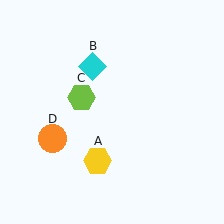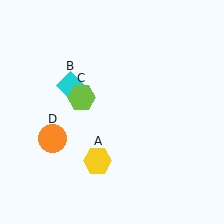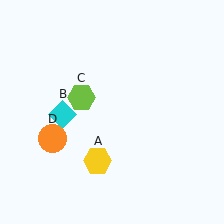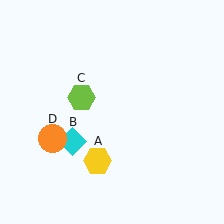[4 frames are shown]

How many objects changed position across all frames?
1 object changed position: cyan diamond (object B).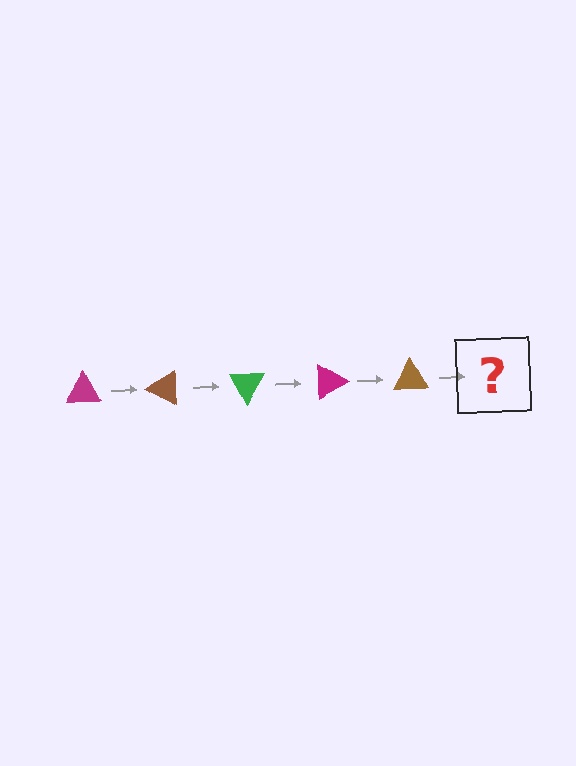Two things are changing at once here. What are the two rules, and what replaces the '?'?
The two rules are that it rotates 30 degrees each step and the color cycles through magenta, brown, and green. The '?' should be a green triangle, rotated 150 degrees from the start.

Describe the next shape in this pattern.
It should be a green triangle, rotated 150 degrees from the start.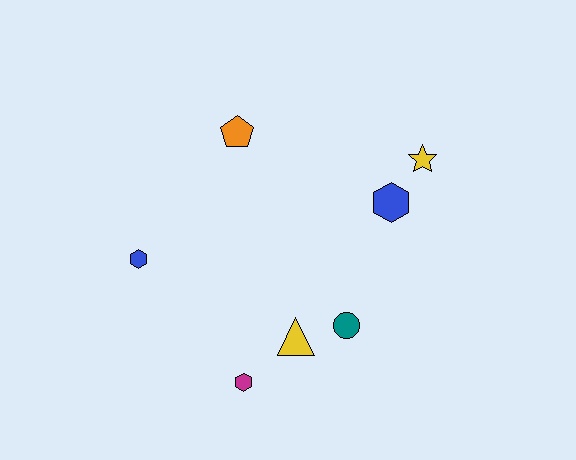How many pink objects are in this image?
There are no pink objects.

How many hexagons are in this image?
There are 3 hexagons.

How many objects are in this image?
There are 7 objects.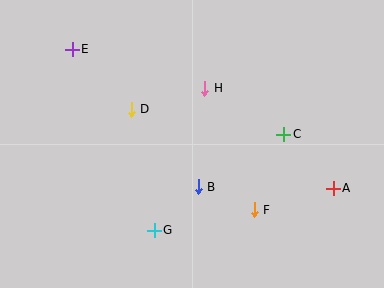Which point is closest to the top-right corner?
Point C is closest to the top-right corner.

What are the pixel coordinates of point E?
Point E is at (72, 49).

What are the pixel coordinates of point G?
Point G is at (154, 230).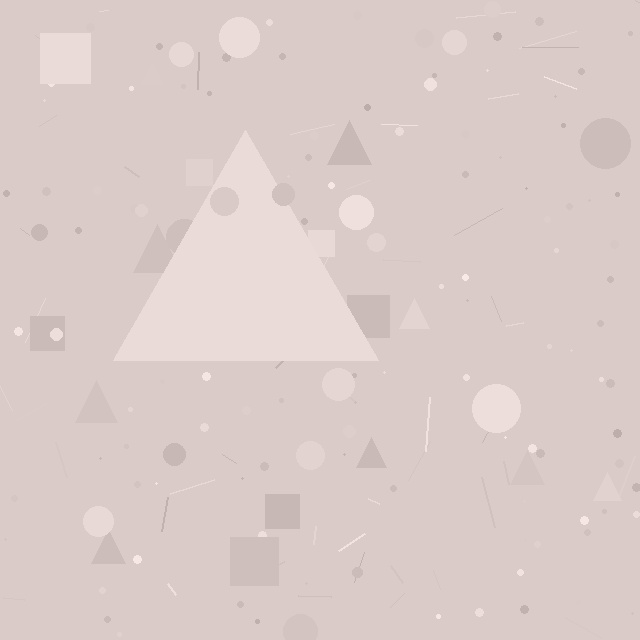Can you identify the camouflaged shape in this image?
The camouflaged shape is a triangle.